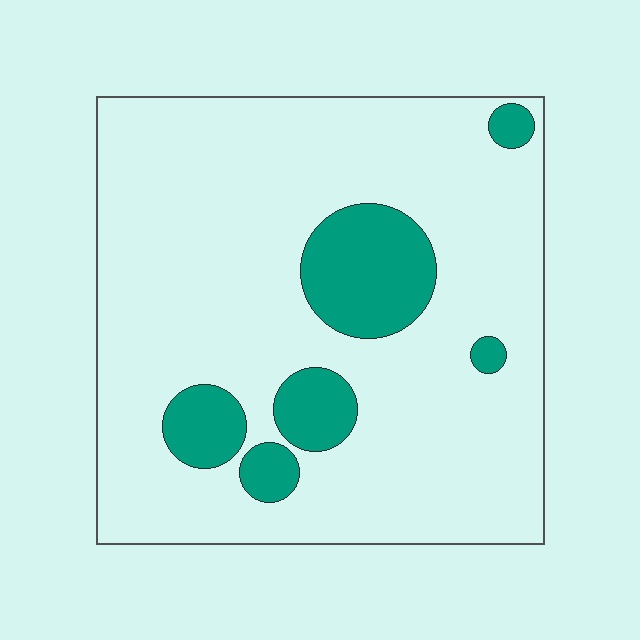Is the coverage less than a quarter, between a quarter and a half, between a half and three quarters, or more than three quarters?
Less than a quarter.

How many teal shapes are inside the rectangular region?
6.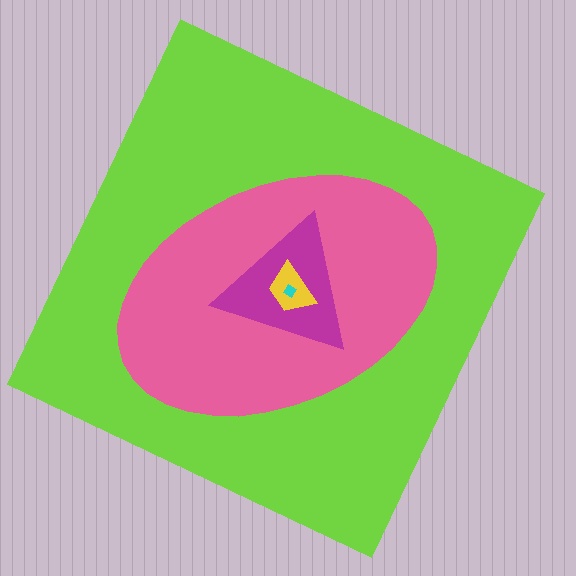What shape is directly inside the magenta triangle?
The yellow trapezoid.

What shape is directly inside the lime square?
The pink ellipse.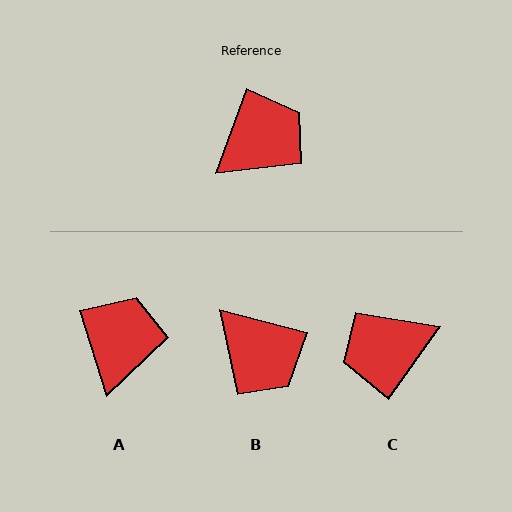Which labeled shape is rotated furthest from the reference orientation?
C, about 164 degrees away.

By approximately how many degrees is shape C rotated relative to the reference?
Approximately 164 degrees counter-clockwise.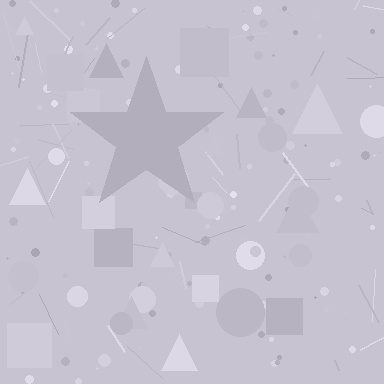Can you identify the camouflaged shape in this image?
The camouflaged shape is a star.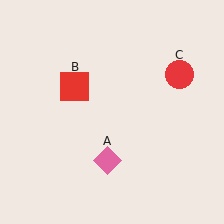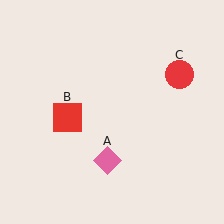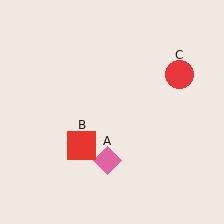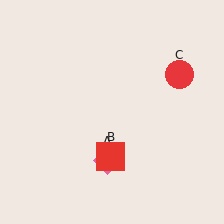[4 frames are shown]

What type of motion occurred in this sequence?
The red square (object B) rotated counterclockwise around the center of the scene.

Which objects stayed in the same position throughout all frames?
Pink diamond (object A) and red circle (object C) remained stationary.